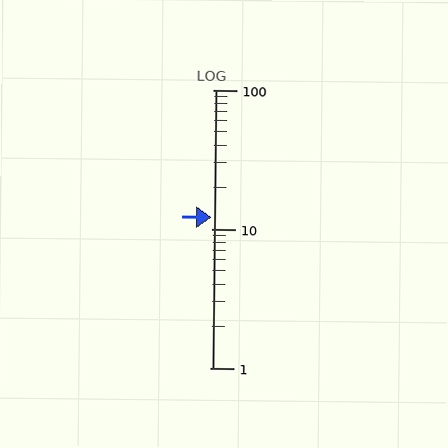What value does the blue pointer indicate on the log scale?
The pointer indicates approximately 12.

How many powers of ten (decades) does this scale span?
The scale spans 2 decades, from 1 to 100.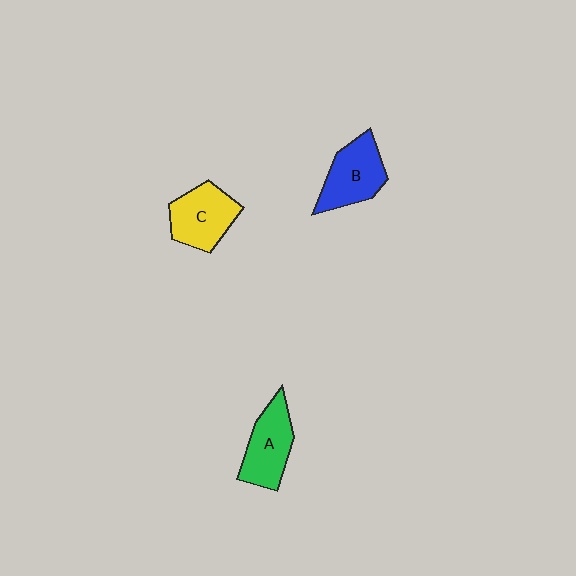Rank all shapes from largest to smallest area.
From largest to smallest: B (blue), C (yellow), A (green).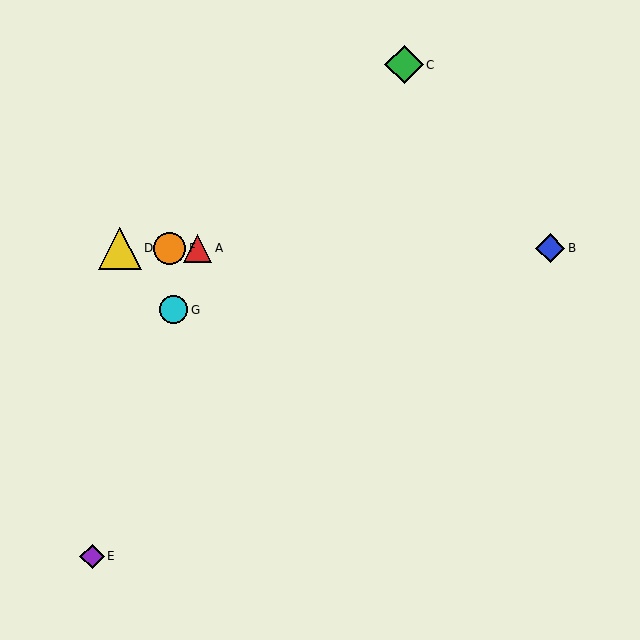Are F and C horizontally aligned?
No, F is at y≈248 and C is at y≈65.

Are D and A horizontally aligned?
Yes, both are at y≈248.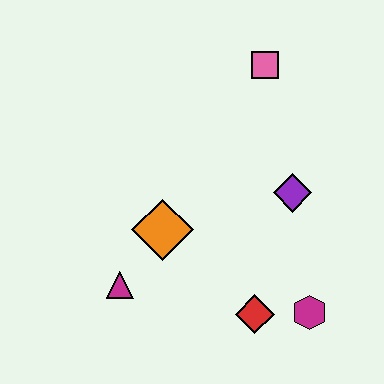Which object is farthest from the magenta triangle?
The pink square is farthest from the magenta triangle.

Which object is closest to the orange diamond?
The magenta triangle is closest to the orange diamond.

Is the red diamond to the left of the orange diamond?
No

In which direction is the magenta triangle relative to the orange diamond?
The magenta triangle is below the orange diamond.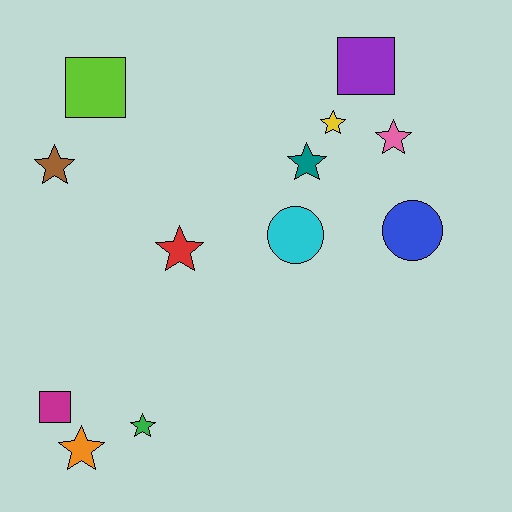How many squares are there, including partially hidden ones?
There are 3 squares.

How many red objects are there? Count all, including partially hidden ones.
There is 1 red object.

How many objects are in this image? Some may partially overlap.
There are 12 objects.